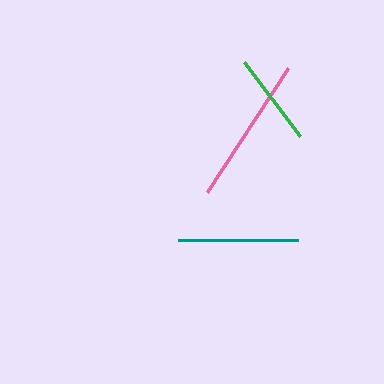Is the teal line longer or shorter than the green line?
The teal line is longer than the green line.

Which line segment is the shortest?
The green line is the shortest at approximately 93 pixels.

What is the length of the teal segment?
The teal segment is approximately 120 pixels long.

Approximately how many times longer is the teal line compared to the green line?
The teal line is approximately 1.3 times the length of the green line.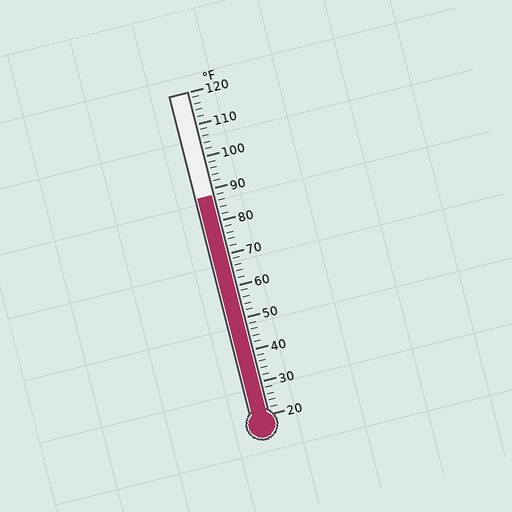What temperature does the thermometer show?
The thermometer shows approximately 88°F.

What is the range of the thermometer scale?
The thermometer scale ranges from 20°F to 120°F.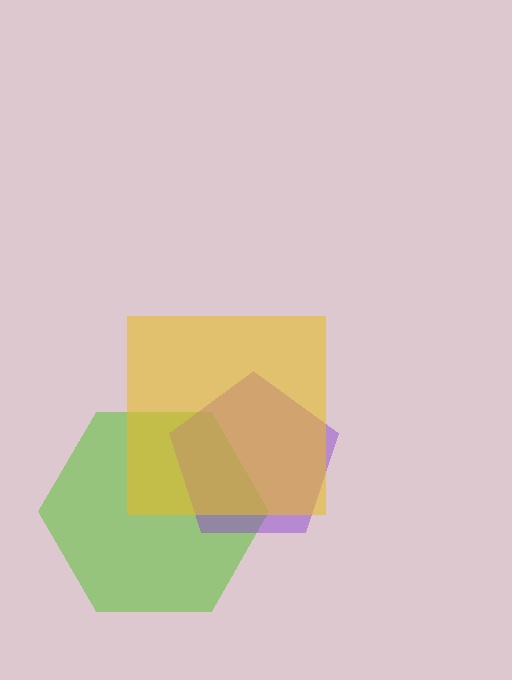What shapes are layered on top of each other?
The layered shapes are: a lime hexagon, a purple pentagon, a yellow square.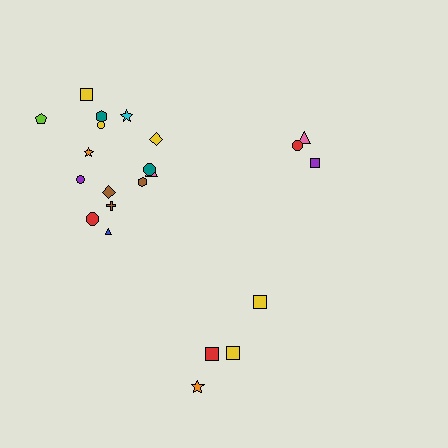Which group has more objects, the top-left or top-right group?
The top-left group.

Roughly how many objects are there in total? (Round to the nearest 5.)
Roughly 20 objects in total.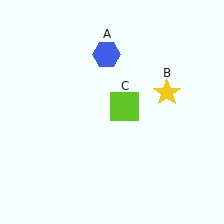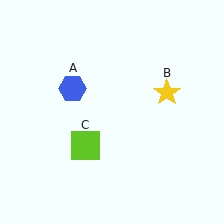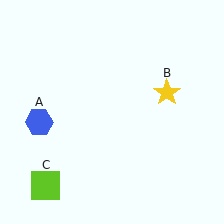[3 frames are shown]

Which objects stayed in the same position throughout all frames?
Yellow star (object B) remained stationary.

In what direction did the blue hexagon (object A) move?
The blue hexagon (object A) moved down and to the left.